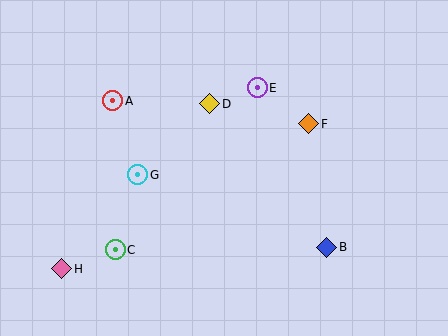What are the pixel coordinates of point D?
Point D is at (210, 104).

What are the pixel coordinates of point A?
Point A is at (113, 101).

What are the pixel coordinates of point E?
Point E is at (257, 88).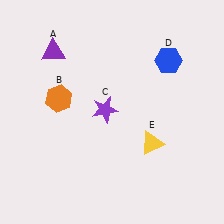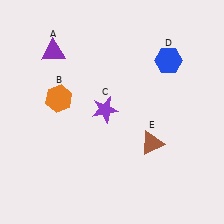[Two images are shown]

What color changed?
The triangle (E) changed from yellow in Image 1 to brown in Image 2.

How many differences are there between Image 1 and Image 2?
There is 1 difference between the two images.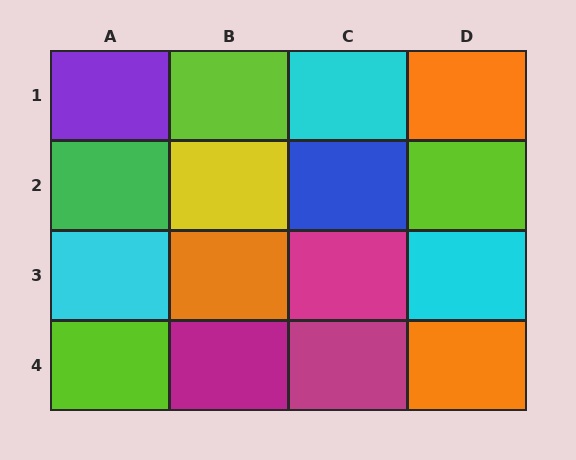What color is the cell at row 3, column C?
Magenta.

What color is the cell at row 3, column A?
Cyan.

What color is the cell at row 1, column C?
Cyan.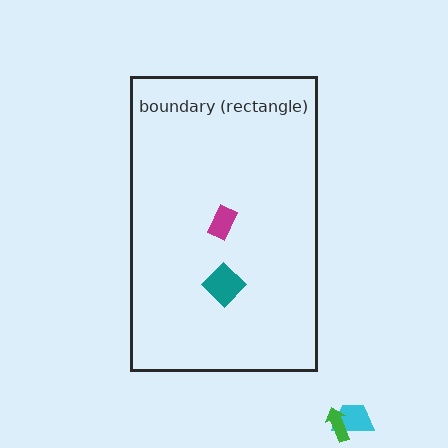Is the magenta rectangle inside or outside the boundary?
Inside.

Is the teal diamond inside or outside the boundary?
Inside.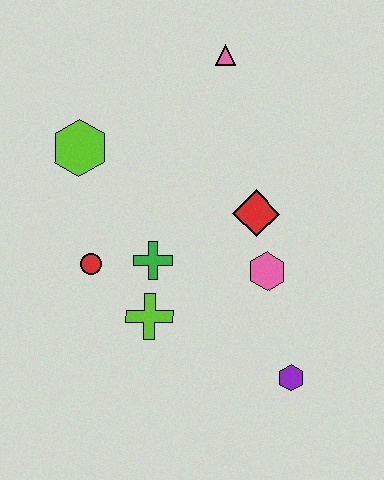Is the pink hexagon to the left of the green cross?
No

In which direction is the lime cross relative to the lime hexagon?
The lime cross is below the lime hexagon.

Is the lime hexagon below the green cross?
No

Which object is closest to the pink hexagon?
The red diamond is closest to the pink hexagon.